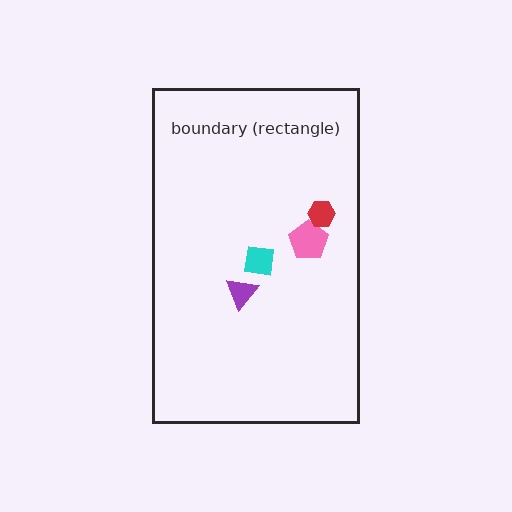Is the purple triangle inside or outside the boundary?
Inside.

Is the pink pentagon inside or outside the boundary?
Inside.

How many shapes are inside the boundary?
4 inside, 0 outside.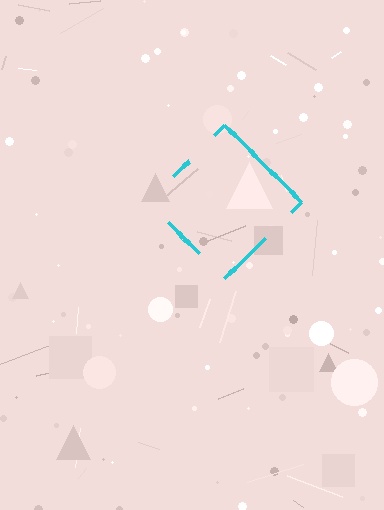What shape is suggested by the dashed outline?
The dashed outline suggests a diamond.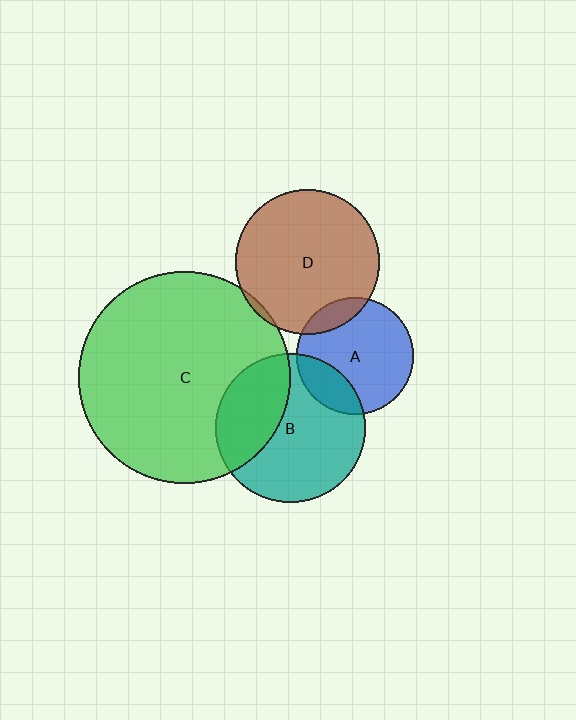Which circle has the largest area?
Circle C (green).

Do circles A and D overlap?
Yes.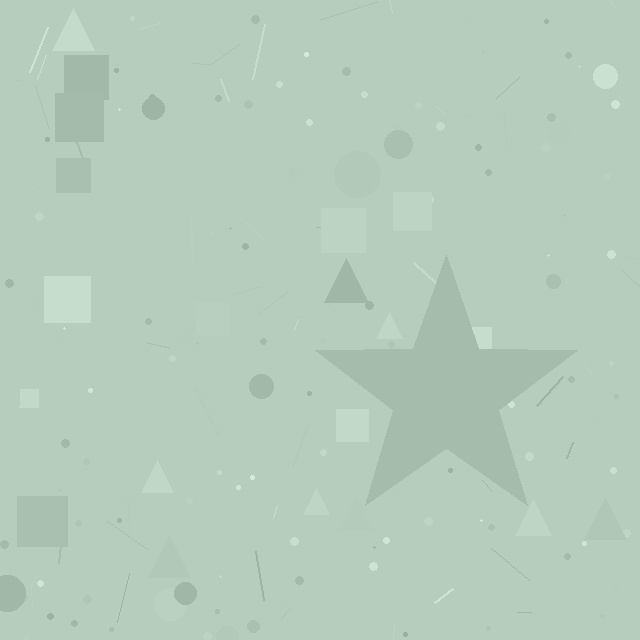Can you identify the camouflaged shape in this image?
The camouflaged shape is a star.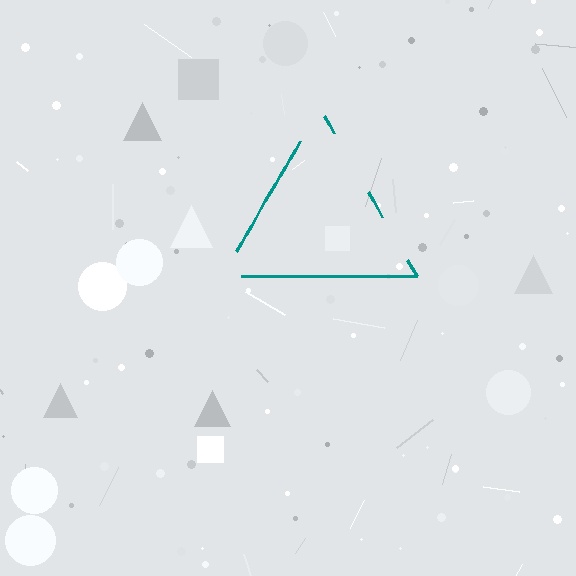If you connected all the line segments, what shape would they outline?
They would outline a triangle.